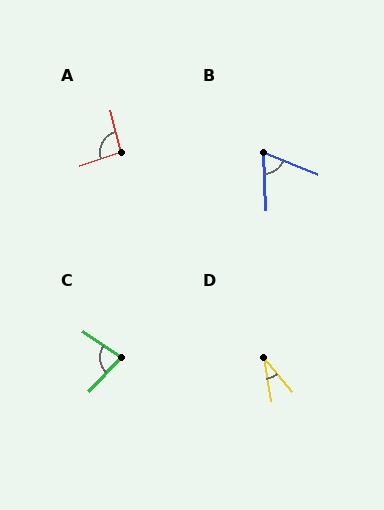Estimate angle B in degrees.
Approximately 65 degrees.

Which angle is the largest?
A, at approximately 94 degrees.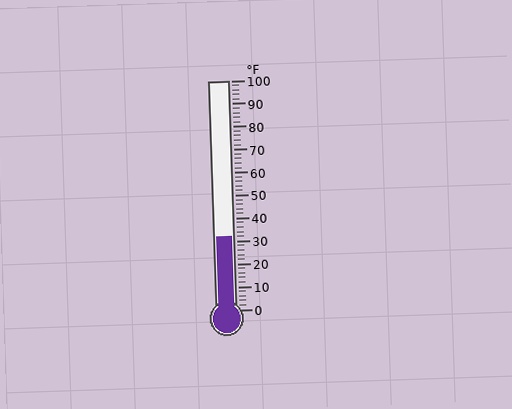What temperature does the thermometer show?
The thermometer shows approximately 32°F.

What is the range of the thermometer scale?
The thermometer scale ranges from 0°F to 100°F.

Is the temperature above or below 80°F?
The temperature is below 80°F.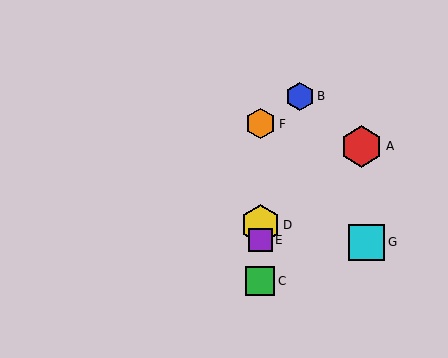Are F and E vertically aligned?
Yes, both are at x≈260.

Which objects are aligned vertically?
Objects C, D, E, F are aligned vertically.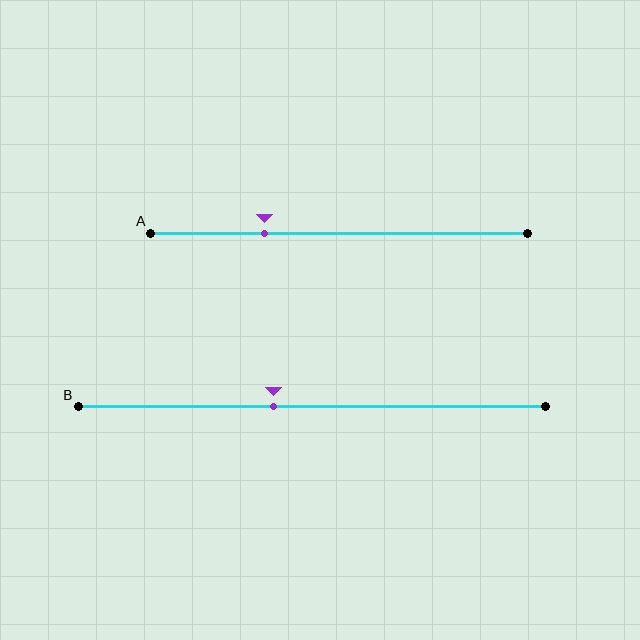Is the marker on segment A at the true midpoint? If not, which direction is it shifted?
No, the marker on segment A is shifted to the left by about 20% of the segment length.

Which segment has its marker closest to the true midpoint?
Segment B has its marker closest to the true midpoint.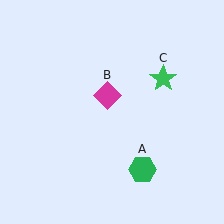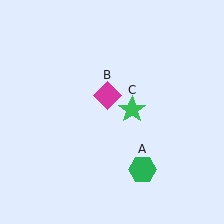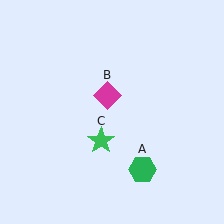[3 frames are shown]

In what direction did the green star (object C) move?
The green star (object C) moved down and to the left.